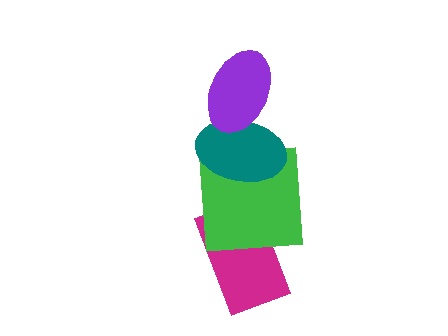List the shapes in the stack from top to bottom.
From top to bottom: the purple ellipse, the teal ellipse, the green square, the magenta rectangle.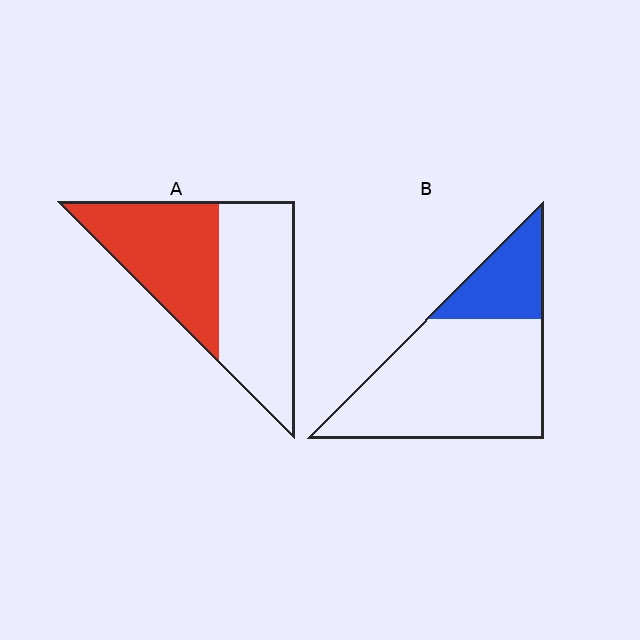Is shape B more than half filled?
No.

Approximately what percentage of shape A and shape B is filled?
A is approximately 45% and B is approximately 25%.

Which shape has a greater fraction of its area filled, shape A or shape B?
Shape A.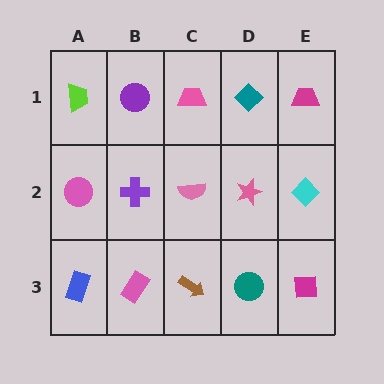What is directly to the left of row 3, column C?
A pink rectangle.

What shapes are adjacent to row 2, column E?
A magenta trapezoid (row 1, column E), a magenta square (row 3, column E), a pink star (row 2, column D).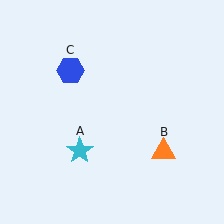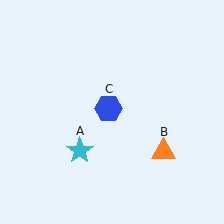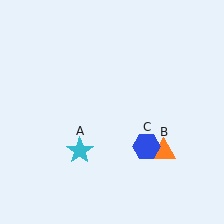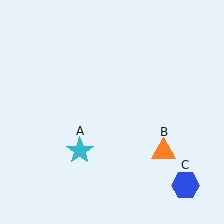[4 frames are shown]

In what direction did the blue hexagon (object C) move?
The blue hexagon (object C) moved down and to the right.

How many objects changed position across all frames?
1 object changed position: blue hexagon (object C).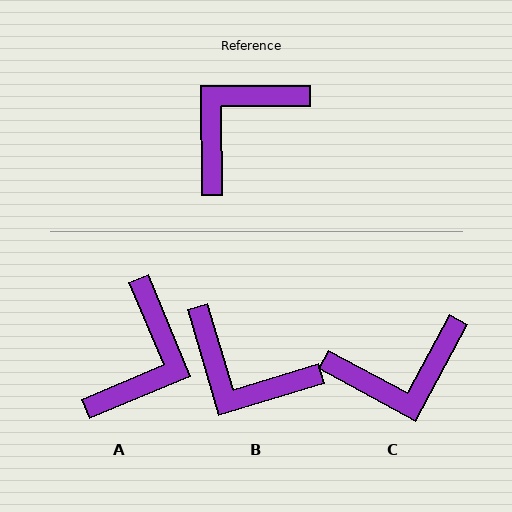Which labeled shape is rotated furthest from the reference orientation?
A, about 158 degrees away.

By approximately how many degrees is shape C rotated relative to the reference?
Approximately 151 degrees counter-clockwise.